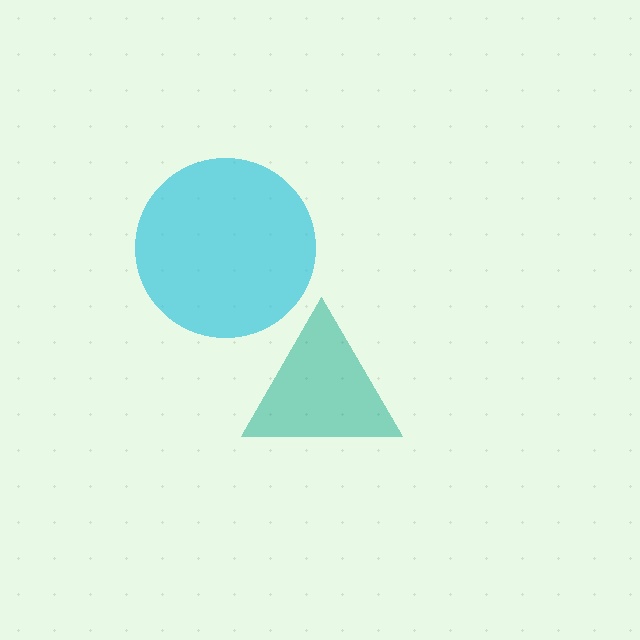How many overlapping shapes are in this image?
There are 2 overlapping shapes in the image.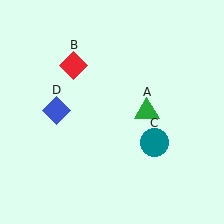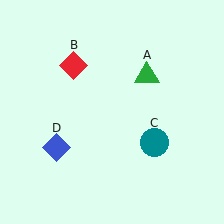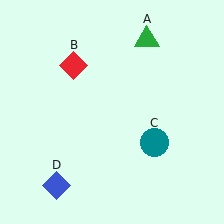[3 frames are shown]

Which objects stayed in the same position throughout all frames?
Red diamond (object B) and teal circle (object C) remained stationary.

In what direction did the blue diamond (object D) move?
The blue diamond (object D) moved down.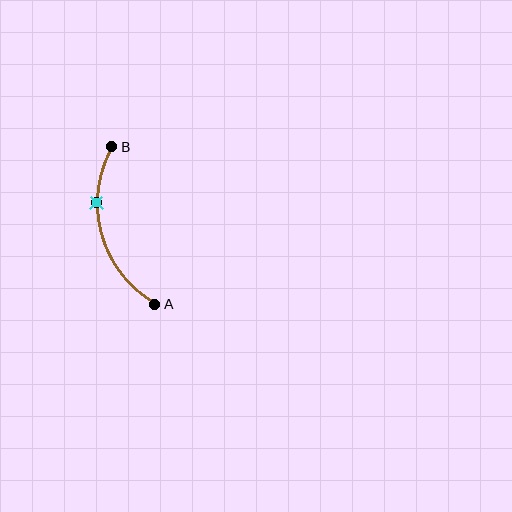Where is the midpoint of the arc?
The arc midpoint is the point on the curve farthest from the straight line joining A and B. It sits to the left of that line.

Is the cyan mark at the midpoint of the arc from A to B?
No. The cyan mark lies on the arc but is closer to endpoint B. The arc midpoint would be at the point on the curve equidistant along the arc from both A and B.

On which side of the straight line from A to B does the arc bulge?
The arc bulges to the left of the straight line connecting A and B.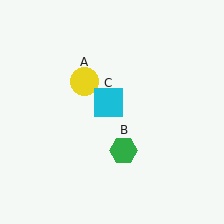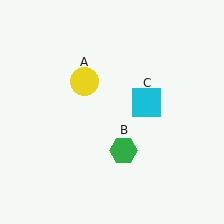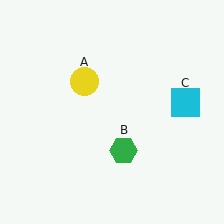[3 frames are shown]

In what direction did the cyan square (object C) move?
The cyan square (object C) moved right.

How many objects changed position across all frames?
1 object changed position: cyan square (object C).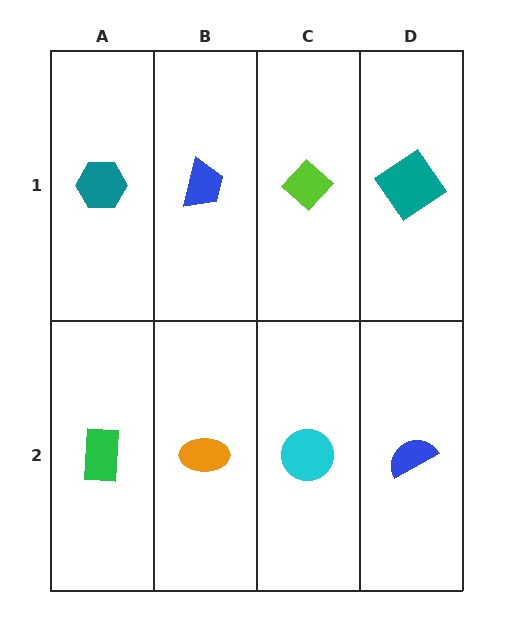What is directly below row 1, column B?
An orange ellipse.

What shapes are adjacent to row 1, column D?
A blue semicircle (row 2, column D), a lime diamond (row 1, column C).